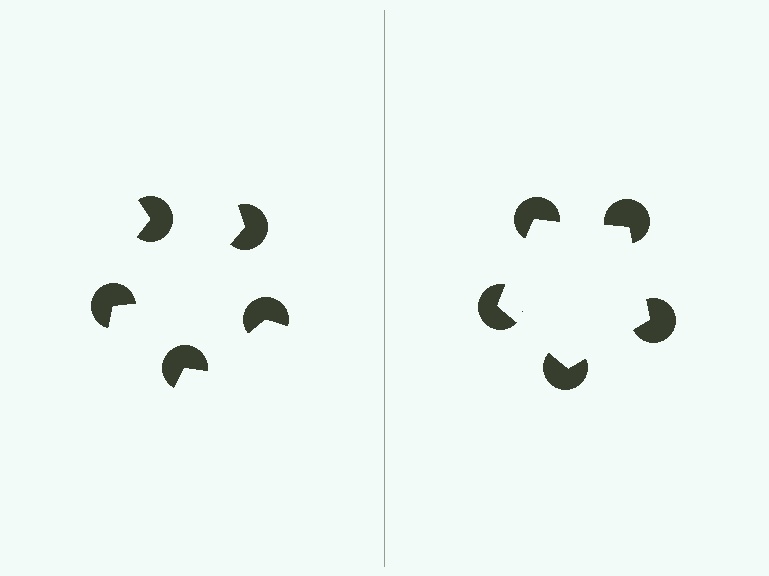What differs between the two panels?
The pac-man discs are positioned identically on both sides; only the wedge orientations differ. On the right they align to a pentagon; on the left they are misaligned.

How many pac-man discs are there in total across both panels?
10 — 5 on each side.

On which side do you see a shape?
An illusory pentagon appears on the right side. On the left side the wedge cuts are rotated, so no coherent shape forms.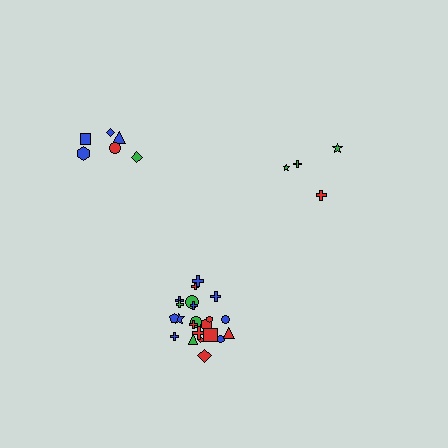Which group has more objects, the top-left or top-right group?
The top-left group.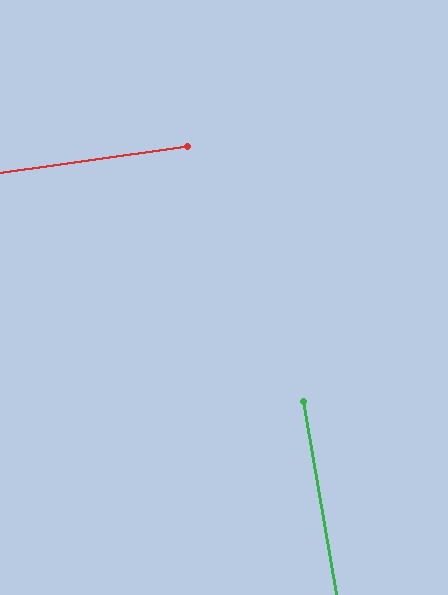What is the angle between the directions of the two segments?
Approximately 88 degrees.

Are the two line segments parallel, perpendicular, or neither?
Perpendicular — they meet at approximately 88°.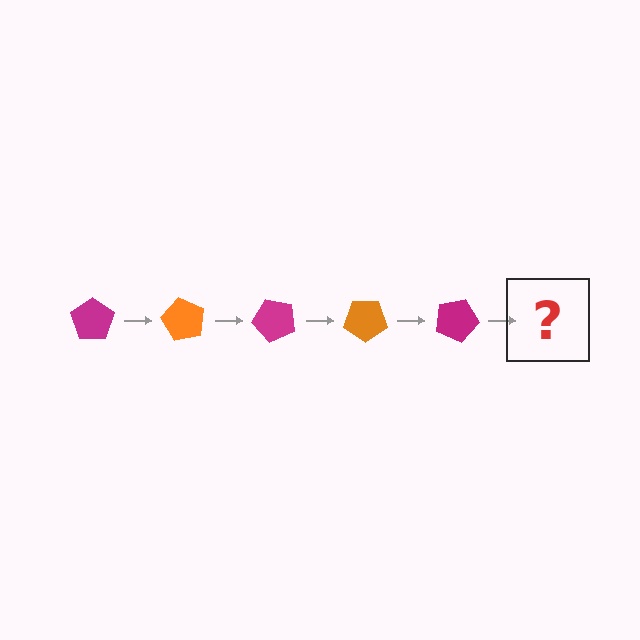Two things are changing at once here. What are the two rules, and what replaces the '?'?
The two rules are that it rotates 60 degrees each step and the color cycles through magenta and orange. The '?' should be an orange pentagon, rotated 300 degrees from the start.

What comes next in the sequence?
The next element should be an orange pentagon, rotated 300 degrees from the start.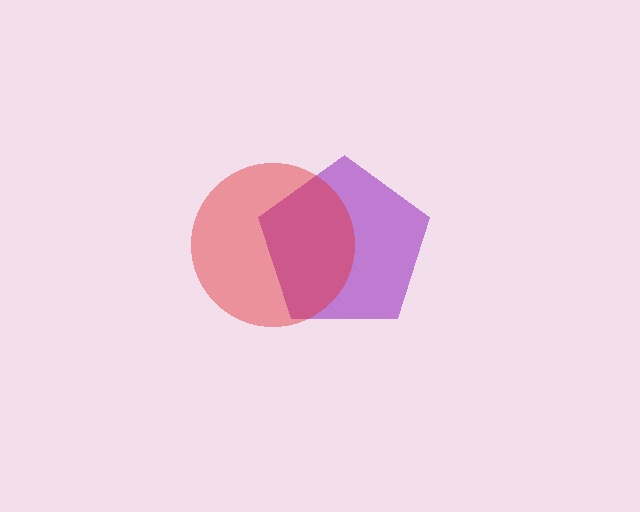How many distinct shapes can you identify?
There are 2 distinct shapes: a purple pentagon, a red circle.